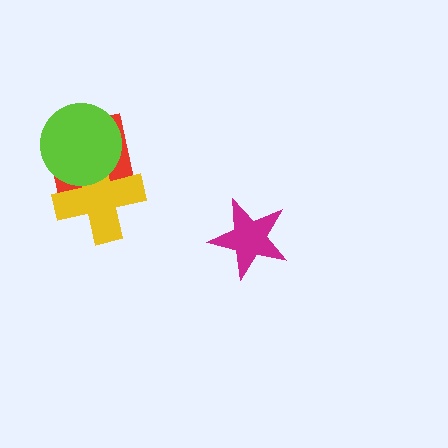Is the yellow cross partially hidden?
Yes, it is partially covered by another shape.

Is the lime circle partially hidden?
No, no other shape covers it.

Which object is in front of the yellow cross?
The lime circle is in front of the yellow cross.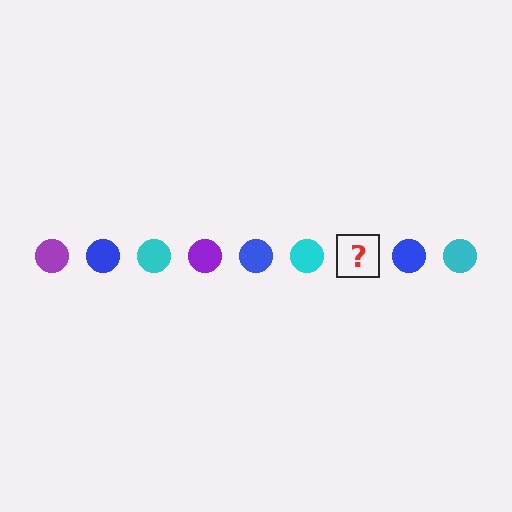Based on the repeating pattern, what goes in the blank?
The blank should be a purple circle.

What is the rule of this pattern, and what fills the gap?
The rule is that the pattern cycles through purple, blue, cyan circles. The gap should be filled with a purple circle.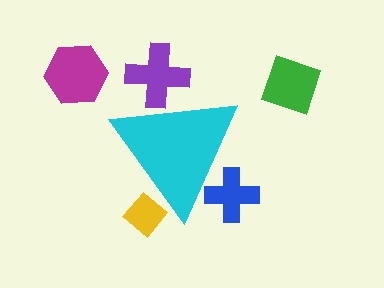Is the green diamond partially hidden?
No, the green diamond is fully visible.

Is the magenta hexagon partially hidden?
No, the magenta hexagon is fully visible.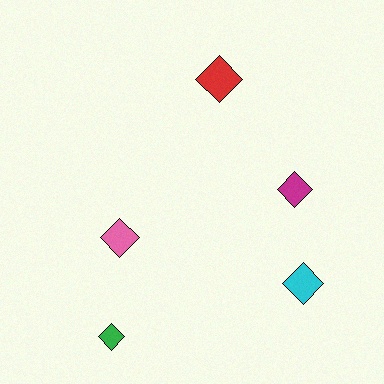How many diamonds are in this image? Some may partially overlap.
There are 5 diamonds.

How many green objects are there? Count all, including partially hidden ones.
There is 1 green object.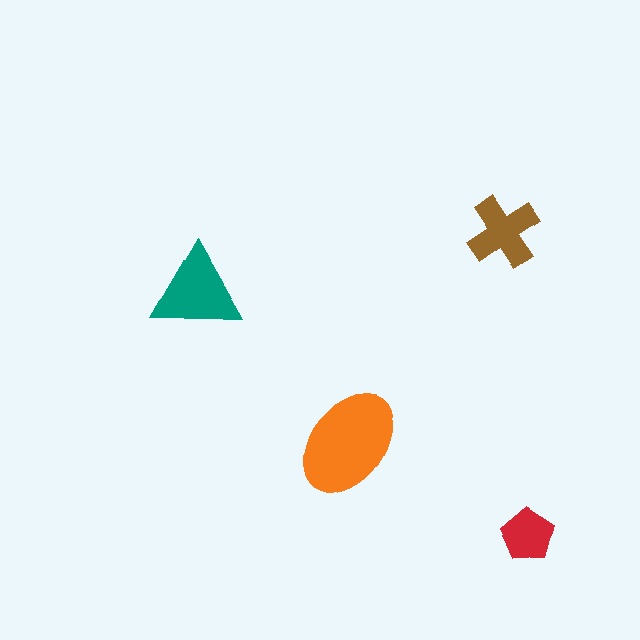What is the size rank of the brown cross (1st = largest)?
3rd.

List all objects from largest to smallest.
The orange ellipse, the teal triangle, the brown cross, the red pentagon.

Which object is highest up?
The brown cross is topmost.